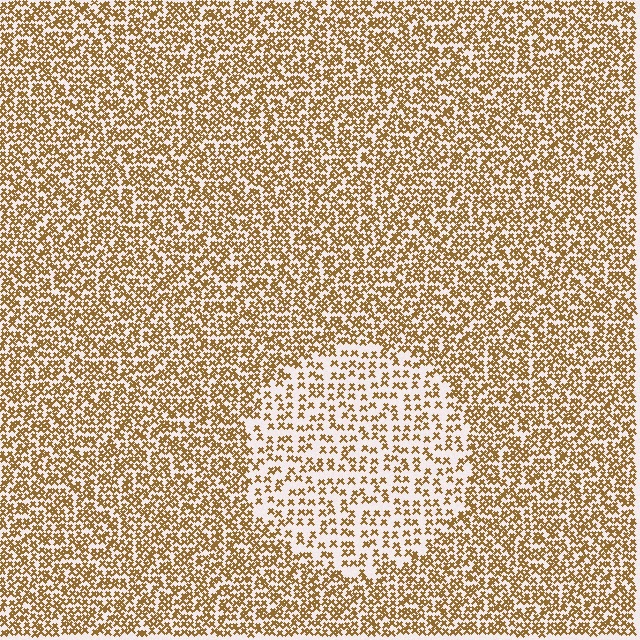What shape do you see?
I see a circle.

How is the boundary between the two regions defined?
The boundary is defined by a change in element density (approximately 2.0x ratio). All elements are the same color, size, and shape.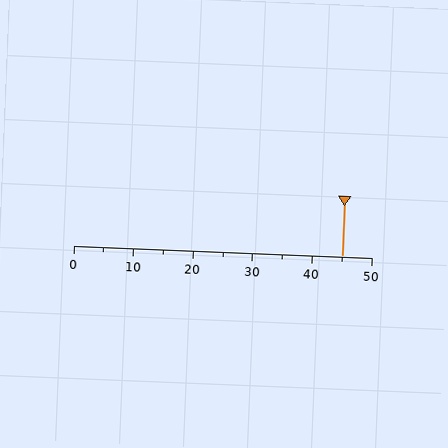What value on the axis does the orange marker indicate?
The marker indicates approximately 45.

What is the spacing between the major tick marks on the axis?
The major ticks are spaced 10 apart.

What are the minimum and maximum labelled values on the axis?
The axis runs from 0 to 50.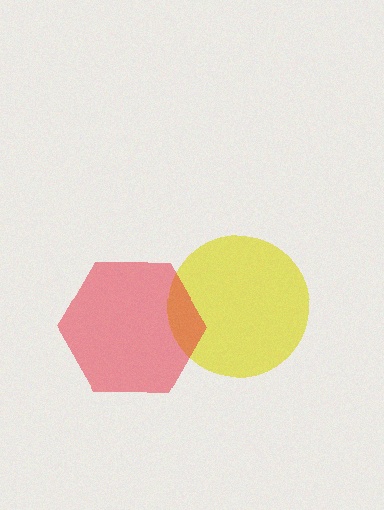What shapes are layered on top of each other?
The layered shapes are: a yellow circle, a red hexagon.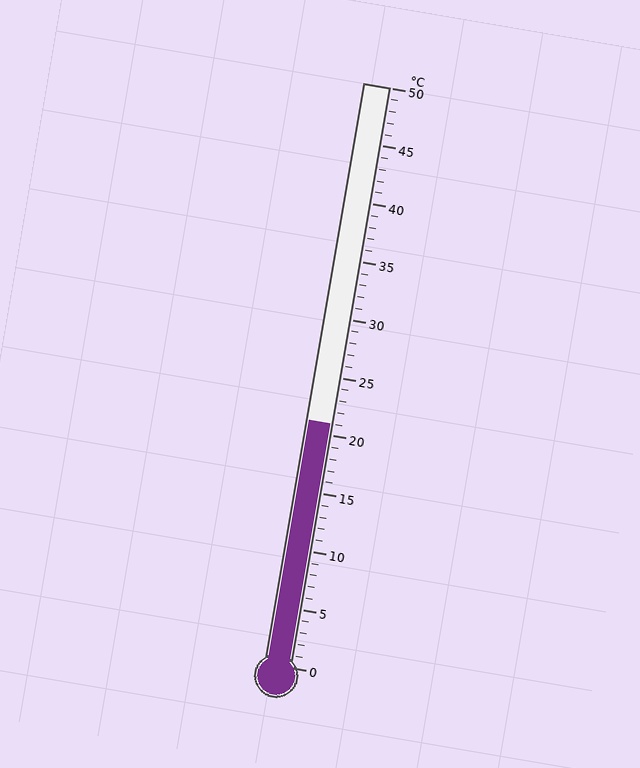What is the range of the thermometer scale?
The thermometer scale ranges from 0°C to 50°C.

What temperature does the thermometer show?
The thermometer shows approximately 21°C.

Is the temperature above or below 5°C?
The temperature is above 5°C.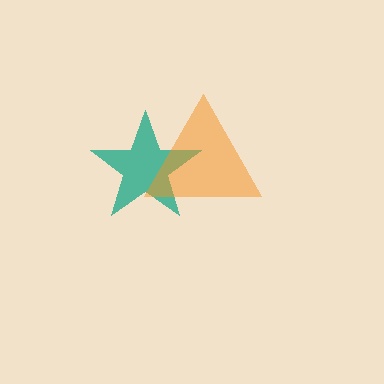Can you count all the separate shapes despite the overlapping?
Yes, there are 2 separate shapes.